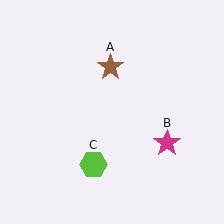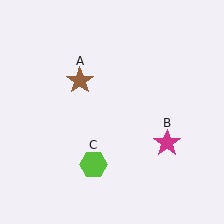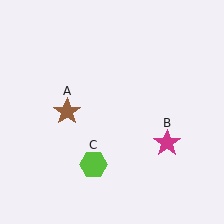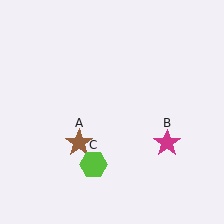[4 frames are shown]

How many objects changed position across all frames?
1 object changed position: brown star (object A).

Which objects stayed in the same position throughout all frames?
Magenta star (object B) and lime hexagon (object C) remained stationary.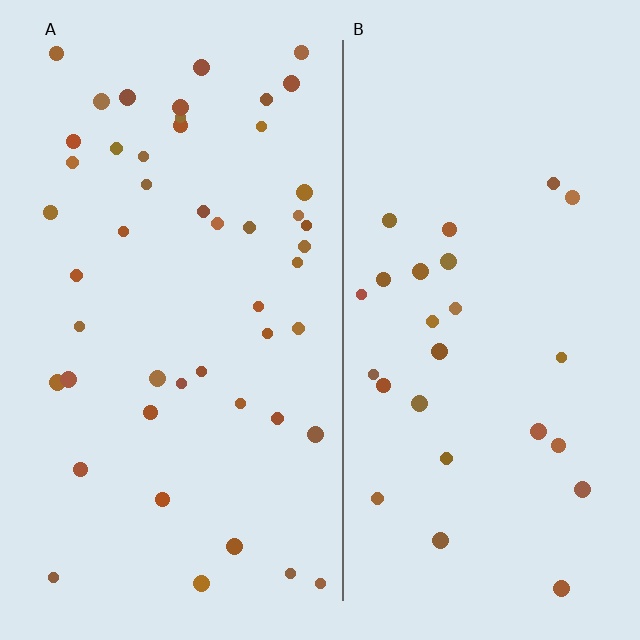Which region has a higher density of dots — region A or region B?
A (the left).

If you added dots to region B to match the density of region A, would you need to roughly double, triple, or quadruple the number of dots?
Approximately double.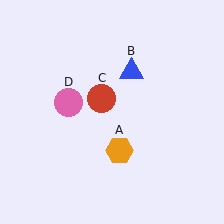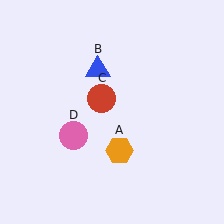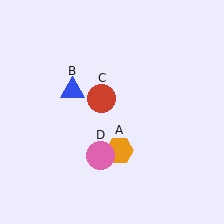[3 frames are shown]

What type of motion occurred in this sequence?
The blue triangle (object B), pink circle (object D) rotated counterclockwise around the center of the scene.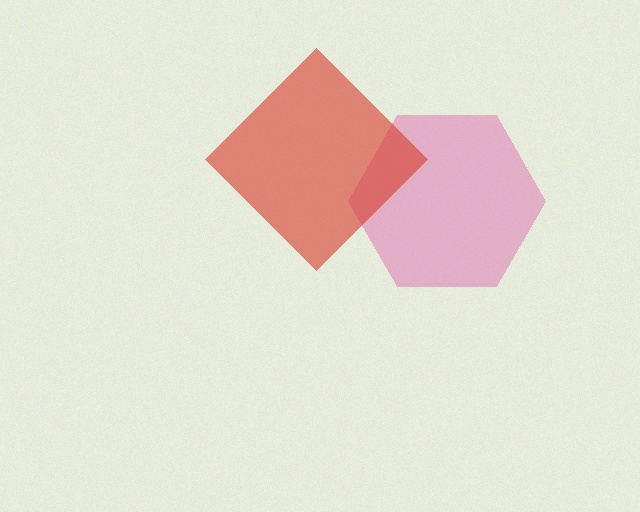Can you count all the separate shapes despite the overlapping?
Yes, there are 2 separate shapes.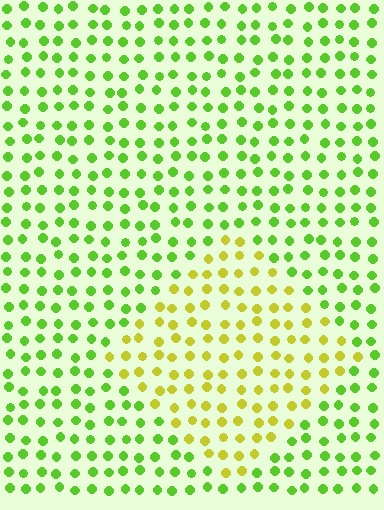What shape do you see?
I see a diamond.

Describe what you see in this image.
The image is filled with small lime elements in a uniform arrangement. A diamond-shaped region is visible where the elements are tinted to a slightly different hue, forming a subtle color boundary.